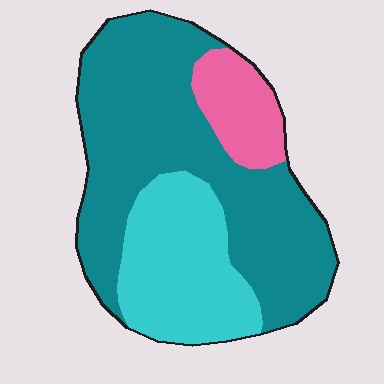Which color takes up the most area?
Teal, at roughly 60%.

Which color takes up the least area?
Pink, at roughly 10%.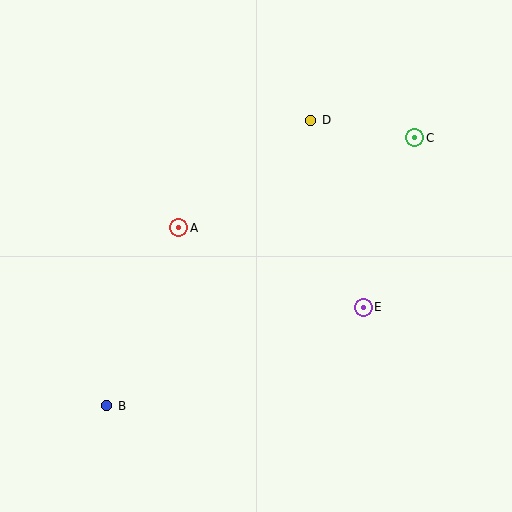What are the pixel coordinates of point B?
Point B is at (107, 406).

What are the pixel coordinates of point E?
Point E is at (363, 307).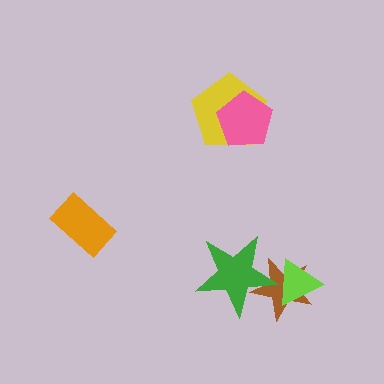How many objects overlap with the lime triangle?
2 objects overlap with the lime triangle.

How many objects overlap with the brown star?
2 objects overlap with the brown star.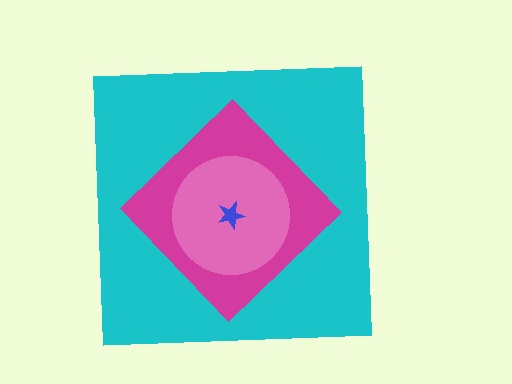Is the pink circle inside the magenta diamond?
Yes.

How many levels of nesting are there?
4.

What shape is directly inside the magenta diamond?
The pink circle.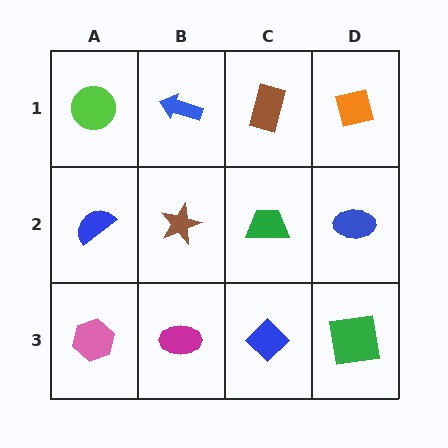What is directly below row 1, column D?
A blue ellipse.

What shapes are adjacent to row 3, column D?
A blue ellipse (row 2, column D), a blue diamond (row 3, column C).